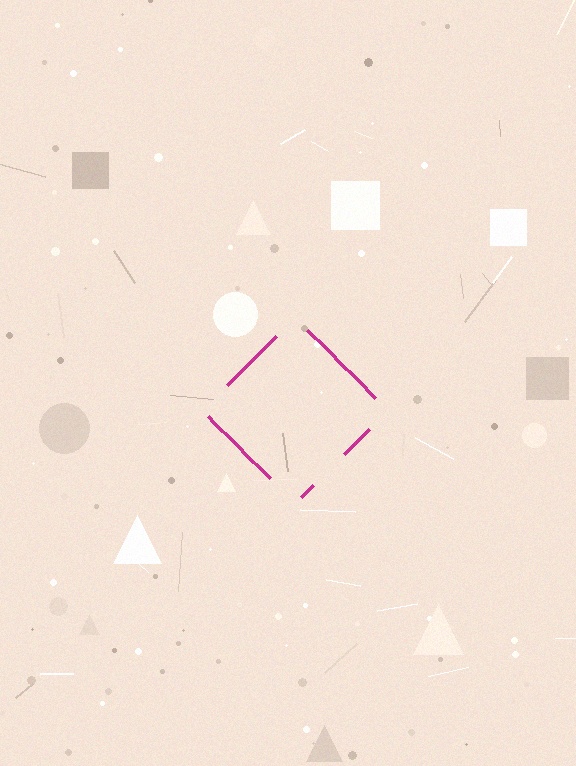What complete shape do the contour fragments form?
The contour fragments form a diamond.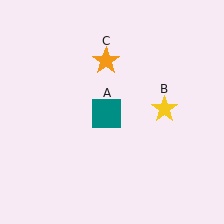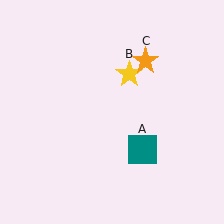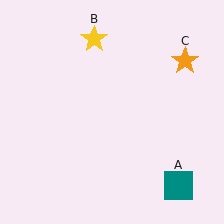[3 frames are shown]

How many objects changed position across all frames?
3 objects changed position: teal square (object A), yellow star (object B), orange star (object C).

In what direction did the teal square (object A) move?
The teal square (object A) moved down and to the right.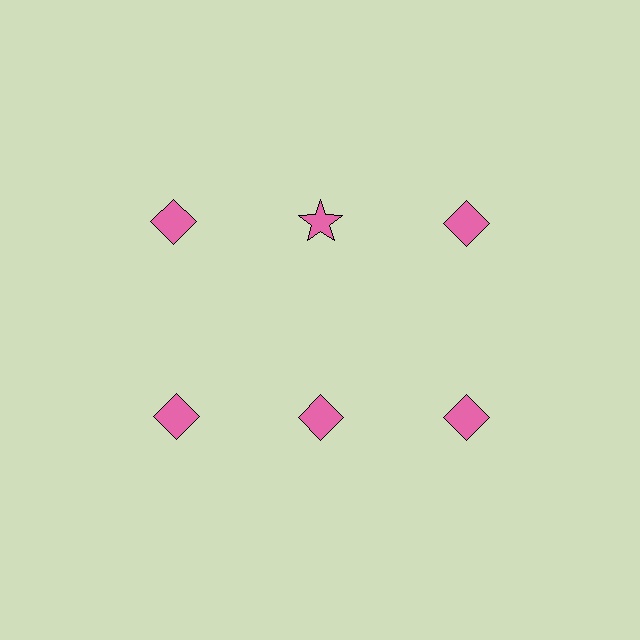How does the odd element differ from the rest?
It has a different shape: star instead of diamond.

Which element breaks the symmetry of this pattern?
The pink star in the top row, second from left column breaks the symmetry. All other shapes are pink diamonds.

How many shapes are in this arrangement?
There are 6 shapes arranged in a grid pattern.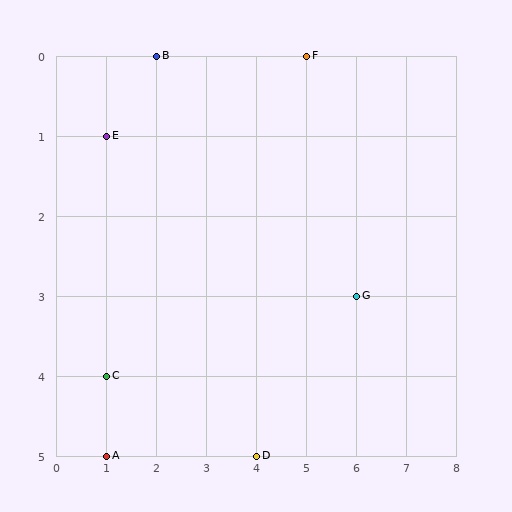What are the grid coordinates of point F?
Point F is at grid coordinates (5, 0).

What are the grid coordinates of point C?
Point C is at grid coordinates (1, 4).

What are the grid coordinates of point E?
Point E is at grid coordinates (1, 1).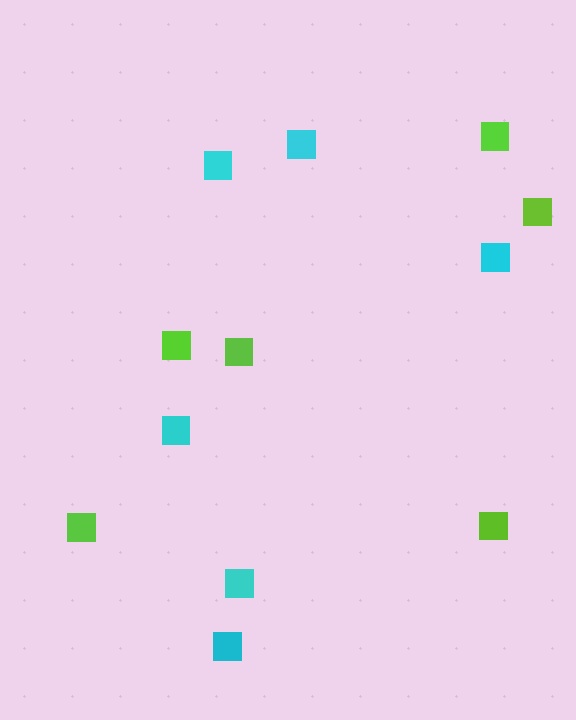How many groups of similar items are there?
There are 2 groups: one group of lime squares (6) and one group of cyan squares (6).